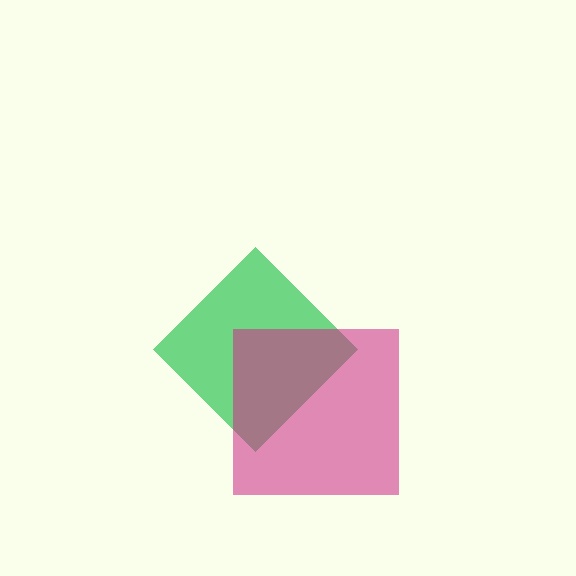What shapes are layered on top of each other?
The layered shapes are: a green diamond, a magenta square.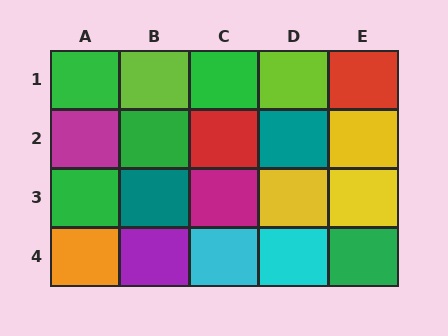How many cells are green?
5 cells are green.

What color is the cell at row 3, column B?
Teal.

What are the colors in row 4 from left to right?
Orange, purple, cyan, cyan, green.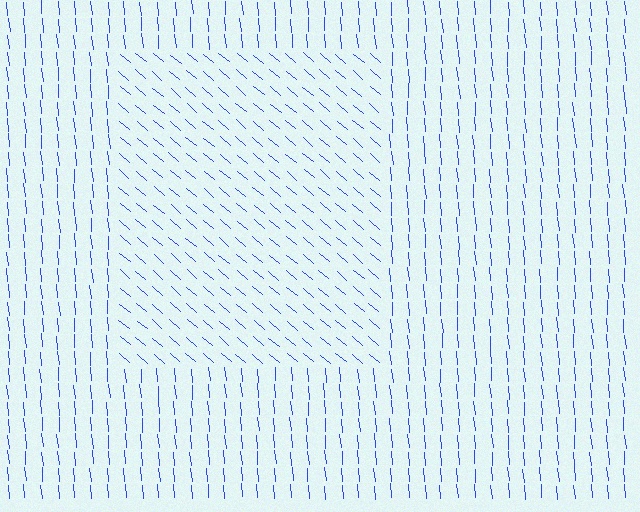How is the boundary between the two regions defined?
The boundary is defined purely by a change in line orientation (approximately 45 degrees difference). All lines are the same color and thickness.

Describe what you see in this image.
The image is filled with small blue line segments. A rectangle region in the image has lines oriented differently from the surrounding lines, creating a visible texture boundary.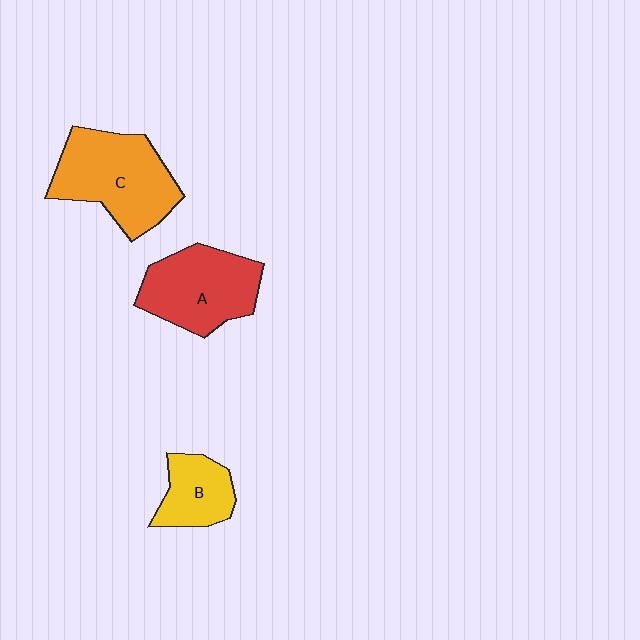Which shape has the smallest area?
Shape B (yellow).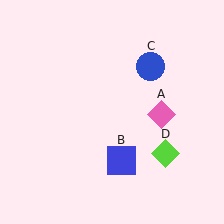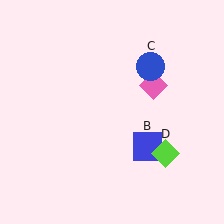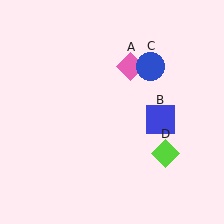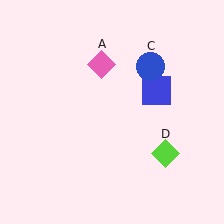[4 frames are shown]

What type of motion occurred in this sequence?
The pink diamond (object A), blue square (object B) rotated counterclockwise around the center of the scene.